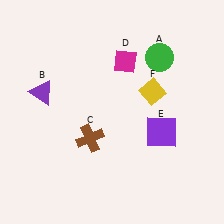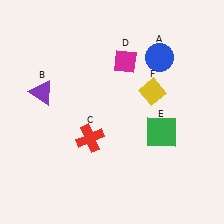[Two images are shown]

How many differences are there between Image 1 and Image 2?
There are 3 differences between the two images.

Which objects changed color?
A changed from green to blue. C changed from brown to red. E changed from purple to green.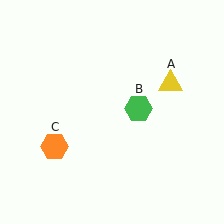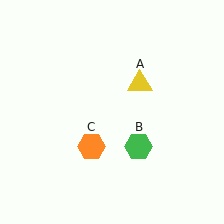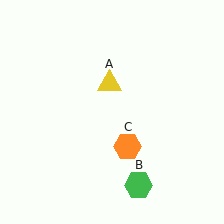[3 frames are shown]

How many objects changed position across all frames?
3 objects changed position: yellow triangle (object A), green hexagon (object B), orange hexagon (object C).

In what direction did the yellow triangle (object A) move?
The yellow triangle (object A) moved left.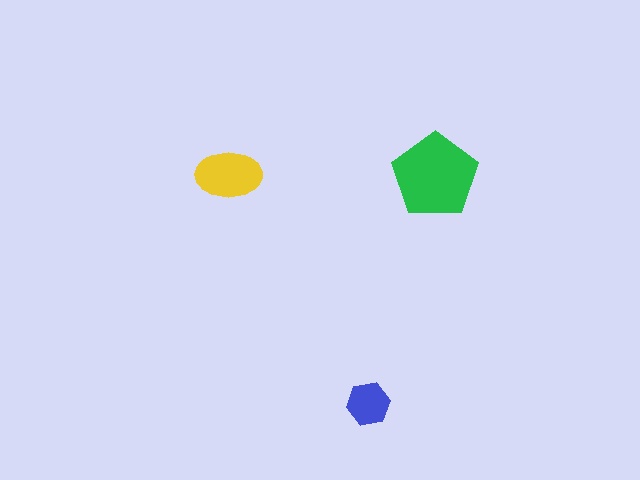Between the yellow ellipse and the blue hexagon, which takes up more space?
The yellow ellipse.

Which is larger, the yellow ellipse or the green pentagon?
The green pentagon.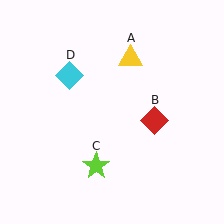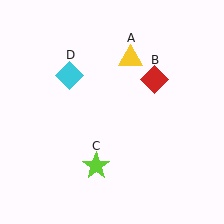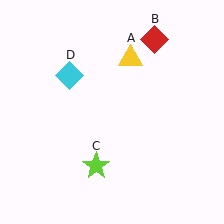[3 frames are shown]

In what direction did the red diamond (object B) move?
The red diamond (object B) moved up.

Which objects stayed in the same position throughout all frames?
Yellow triangle (object A) and lime star (object C) and cyan diamond (object D) remained stationary.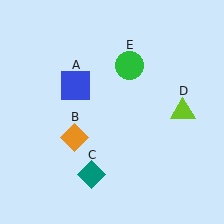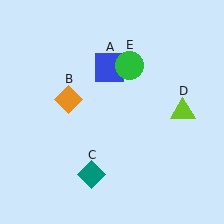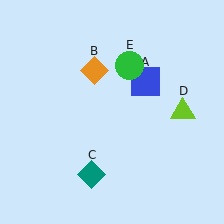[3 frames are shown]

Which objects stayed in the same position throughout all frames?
Teal diamond (object C) and lime triangle (object D) and green circle (object E) remained stationary.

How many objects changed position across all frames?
2 objects changed position: blue square (object A), orange diamond (object B).